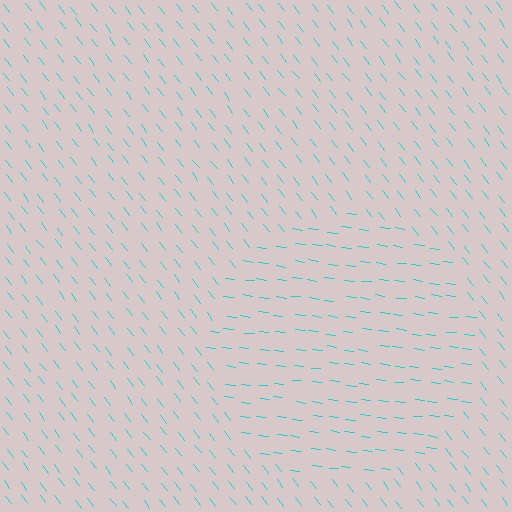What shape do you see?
I see a circle.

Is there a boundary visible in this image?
Yes, there is a texture boundary formed by a change in line orientation.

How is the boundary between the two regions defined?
The boundary is defined purely by a change in line orientation (approximately 45 degrees difference). All lines are the same color and thickness.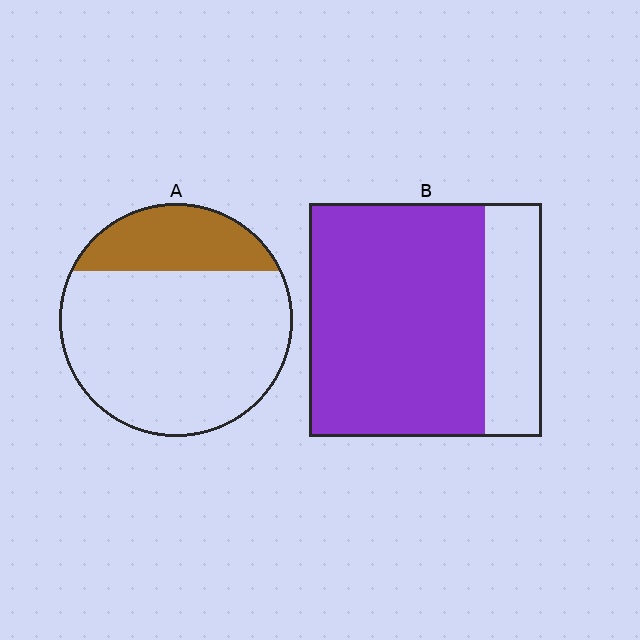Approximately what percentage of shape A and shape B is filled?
A is approximately 25% and B is approximately 75%.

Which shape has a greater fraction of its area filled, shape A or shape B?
Shape B.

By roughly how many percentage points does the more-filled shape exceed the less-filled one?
By roughly 50 percentage points (B over A).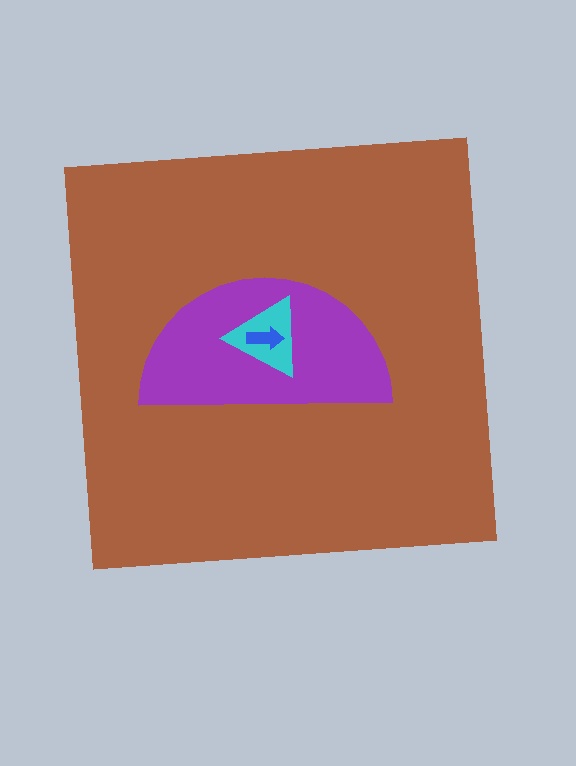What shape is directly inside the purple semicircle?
The cyan triangle.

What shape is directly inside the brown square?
The purple semicircle.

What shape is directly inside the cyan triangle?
The blue arrow.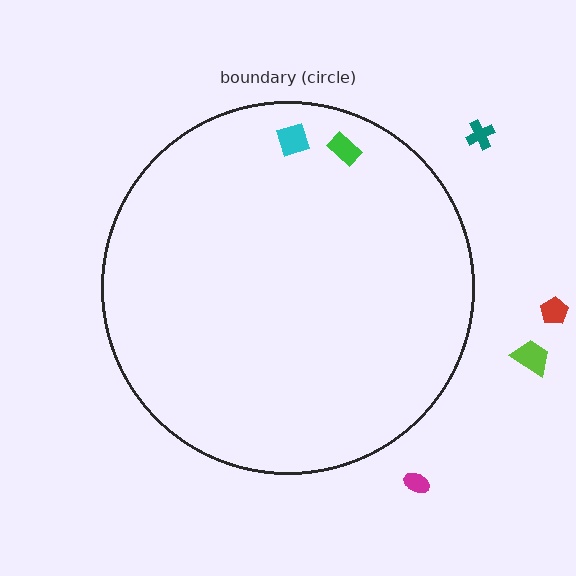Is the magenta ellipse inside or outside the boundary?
Outside.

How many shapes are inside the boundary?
2 inside, 4 outside.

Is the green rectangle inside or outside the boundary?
Inside.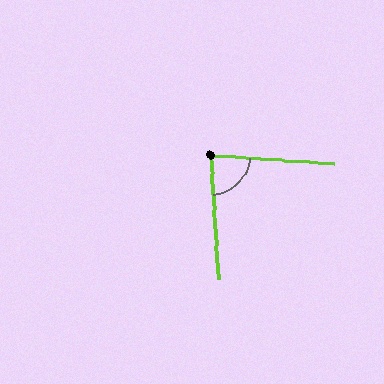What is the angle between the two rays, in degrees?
Approximately 83 degrees.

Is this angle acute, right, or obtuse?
It is acute.